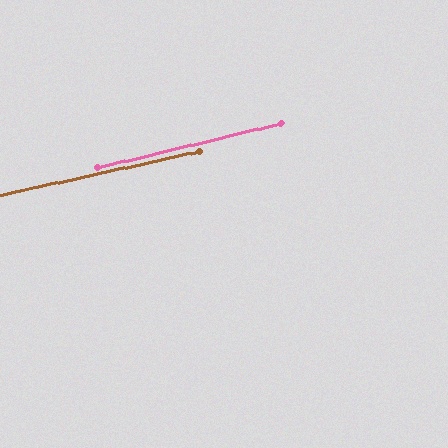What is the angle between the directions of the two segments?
Approximately 1 degree.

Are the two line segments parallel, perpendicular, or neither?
Parallel — their directions differ by only 1.2°.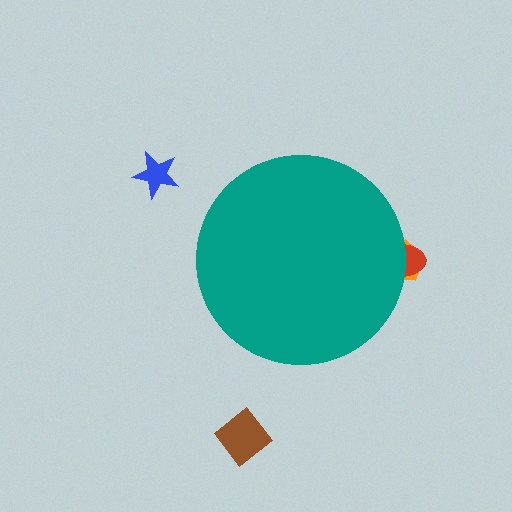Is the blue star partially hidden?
No, the blue star is fully visible.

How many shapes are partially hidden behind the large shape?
2 shapes are partially hidden.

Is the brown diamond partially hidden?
No, the brown diamond is fully visible.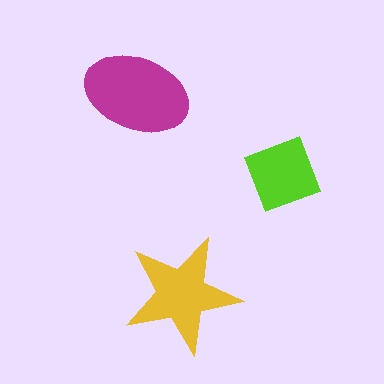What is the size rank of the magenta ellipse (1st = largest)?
1st.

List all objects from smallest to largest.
The lime square, the yellow star, the magenta ellipse.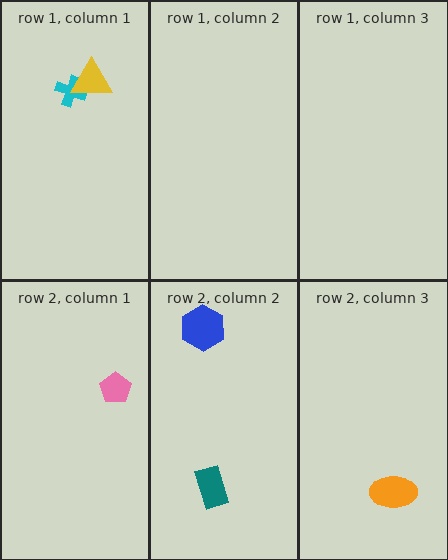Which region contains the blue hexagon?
The row 2, column 2 region.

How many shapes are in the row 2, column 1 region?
1.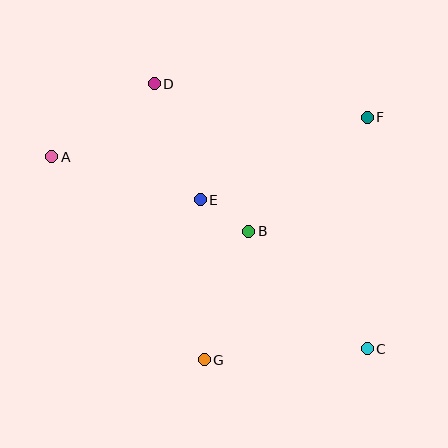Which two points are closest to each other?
Points B and E are closest to each other.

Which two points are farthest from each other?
Points A and C are farthest from each other.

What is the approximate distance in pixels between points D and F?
The distance between D and F is approximately 216 pixels.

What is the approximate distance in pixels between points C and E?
The distance between C and E is approximately 224 pixels.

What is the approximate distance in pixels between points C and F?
The distance between C and F is approximately 231 pixels.